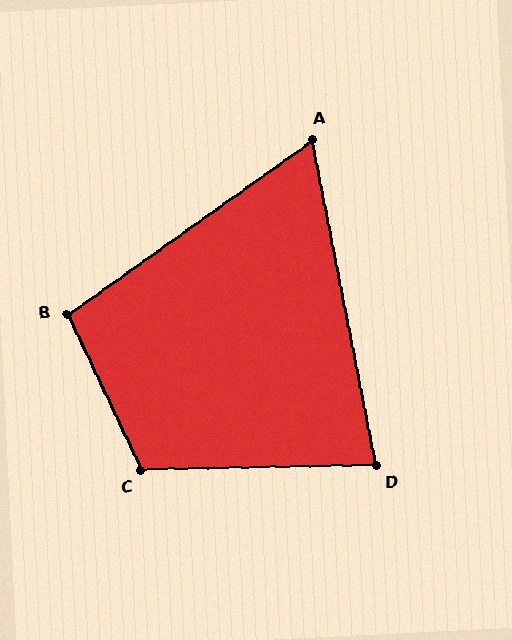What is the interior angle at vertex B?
Approximately 100 degrees (obtuse).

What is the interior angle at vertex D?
Approximately 80 degrees (acute).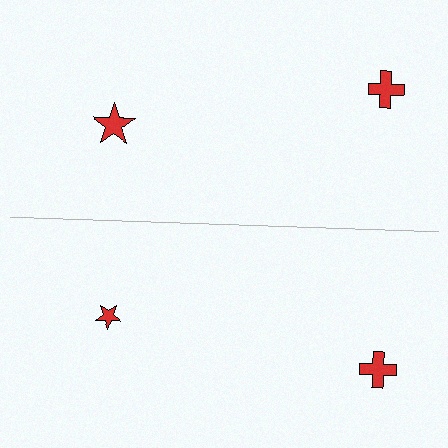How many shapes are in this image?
There are 4 shapes in this image.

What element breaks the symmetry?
The red star on the bottom side has a different size than its mirror counterpart.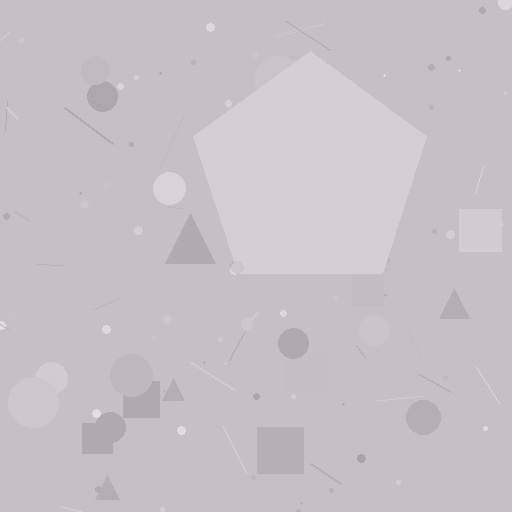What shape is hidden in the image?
A pentagon is hidden in the image.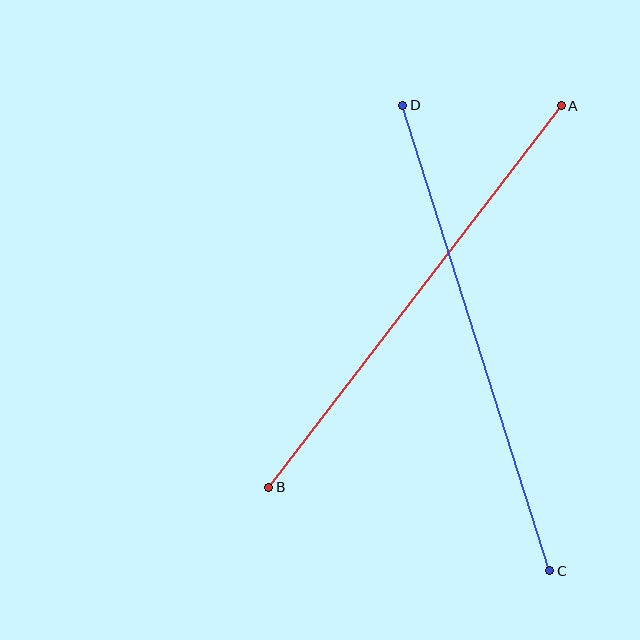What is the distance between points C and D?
The distance is approximately 488 pixels.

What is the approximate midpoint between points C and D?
The midpoint is at approximately (476, 338) pixels.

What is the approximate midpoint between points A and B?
The midpoint is at approximately (415, 296) pixels.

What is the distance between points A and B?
The distance is approximately 481 pixels.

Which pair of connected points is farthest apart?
Points C and D are farthest apart.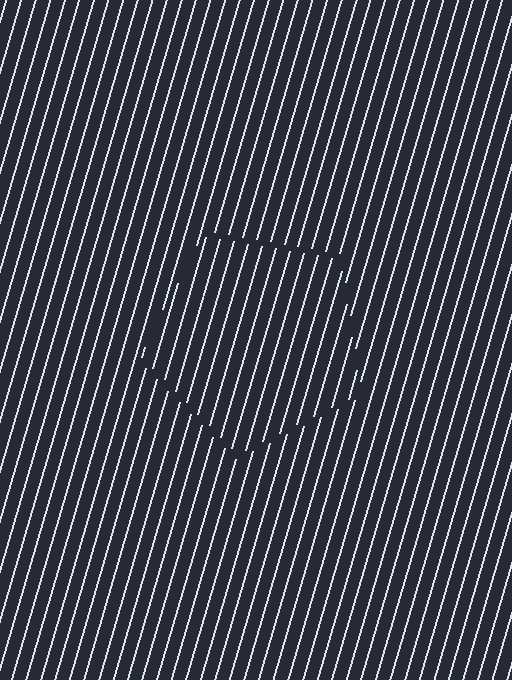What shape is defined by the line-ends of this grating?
An illusory pentagon. The interior of the shape contains the same grating, shifted by half a period — the contour is defined by the phase discontinuity where line-ends from the inner and outer gratings abut.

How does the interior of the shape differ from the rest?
The interior of the shape contains the same grating, shifted by half a period — the contour is defined by the phase discontinuity where line-ends from the inner and outer gratings abut.